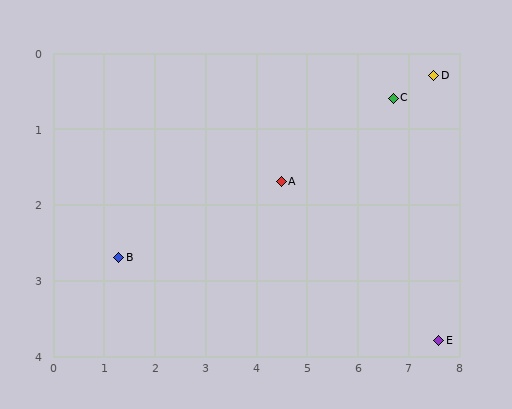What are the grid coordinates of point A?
Point A is at approximately (4.5, 1.7).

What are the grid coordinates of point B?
Point B is at approximately (1.3, 2.7).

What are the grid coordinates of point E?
Point E is at approximately (7.6, 3.8).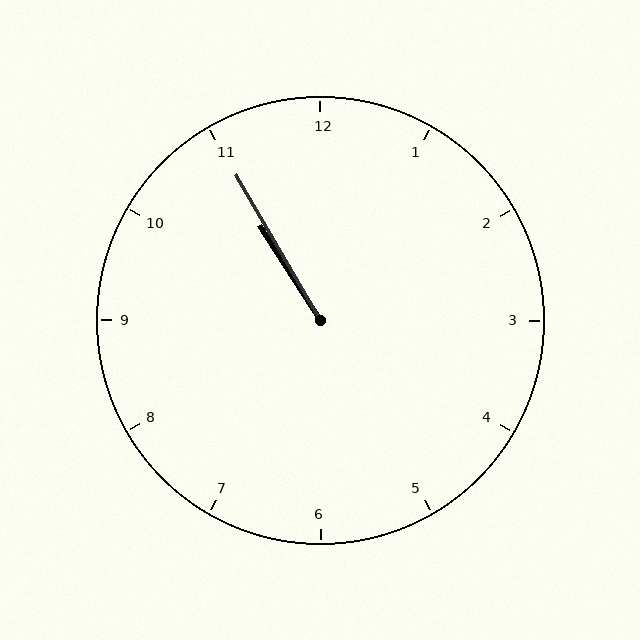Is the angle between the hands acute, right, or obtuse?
It is acute.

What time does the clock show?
10:55.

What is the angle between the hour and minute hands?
Approximately 2 degrees.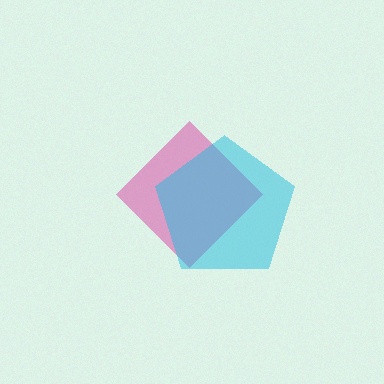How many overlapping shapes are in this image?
There are 2 overlapping shapes in the image.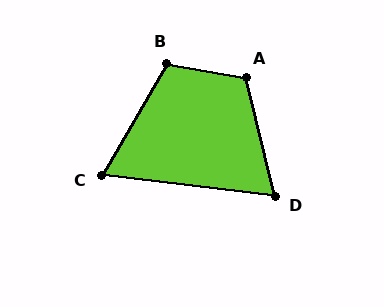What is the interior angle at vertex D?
Approximately 70 degrees (acute).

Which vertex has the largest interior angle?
A, at approximately 113 degrees.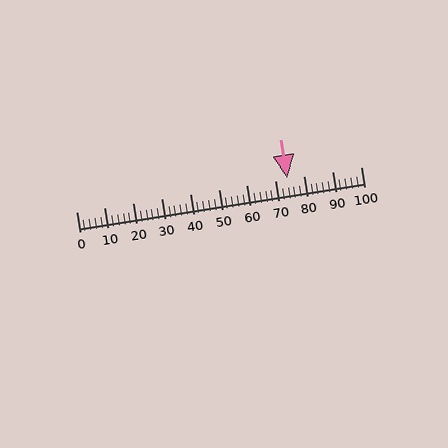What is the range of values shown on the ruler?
The ruler shows values from 0 to 100.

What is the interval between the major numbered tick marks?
The major tick marks are spaced 10 units apart.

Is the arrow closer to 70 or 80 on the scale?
The arrow is closer to 70.